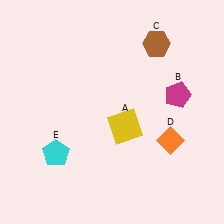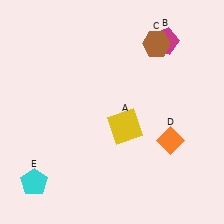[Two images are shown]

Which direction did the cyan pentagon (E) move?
The cyan pentagon (E) moved down.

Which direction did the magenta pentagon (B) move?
The magenta pentagon (B) moved up.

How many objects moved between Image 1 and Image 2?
2 objects moved between the two images.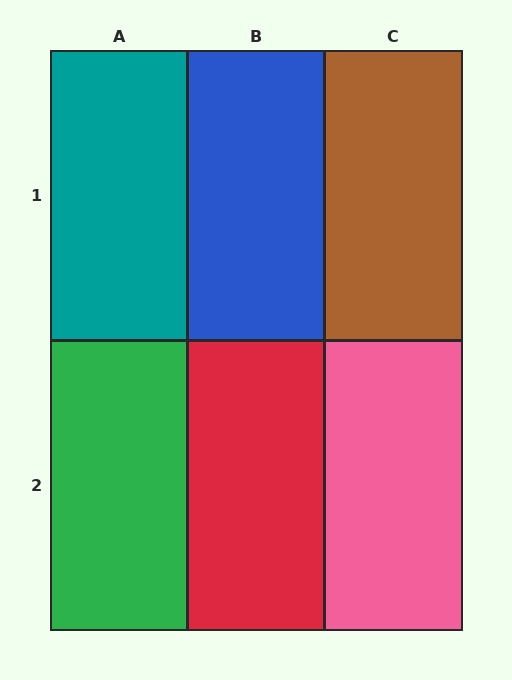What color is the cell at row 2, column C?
Pink.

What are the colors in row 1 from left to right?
Teal, blue, brown.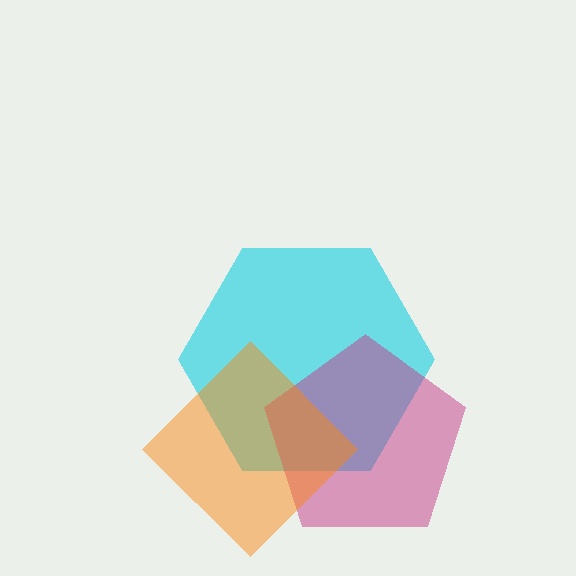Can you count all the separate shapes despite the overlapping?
Yes, there are 3 separate shapes.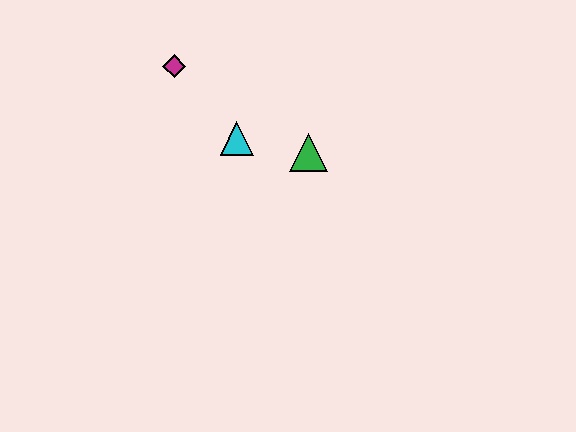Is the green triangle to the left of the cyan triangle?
No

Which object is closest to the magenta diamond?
The cyan triangle is closest to the magenta diamond.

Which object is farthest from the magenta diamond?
The green triangle is farthest from the magenta diamond.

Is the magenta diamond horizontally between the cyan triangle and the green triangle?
No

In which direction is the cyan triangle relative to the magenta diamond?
The cyan triangle is below the magenta diamond.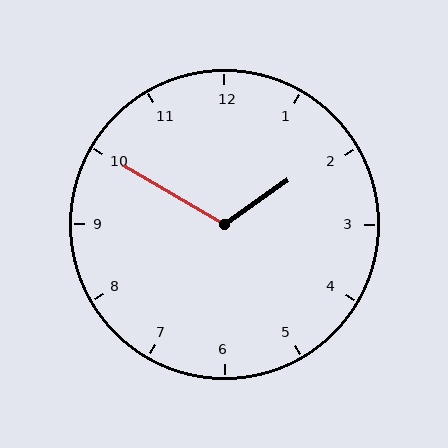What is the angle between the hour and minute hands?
Approximately 115 degrees.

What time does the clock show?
1:50.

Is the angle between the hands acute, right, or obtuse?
It is obtuse.